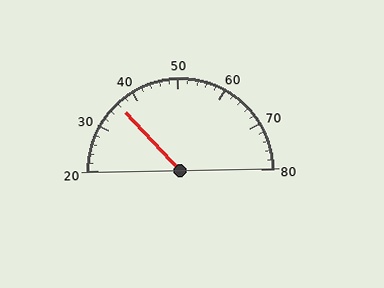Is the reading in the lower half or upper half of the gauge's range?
The reading is in the lower half of the range (20 to 80).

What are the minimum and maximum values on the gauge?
The gauge ranges from 20 to 80.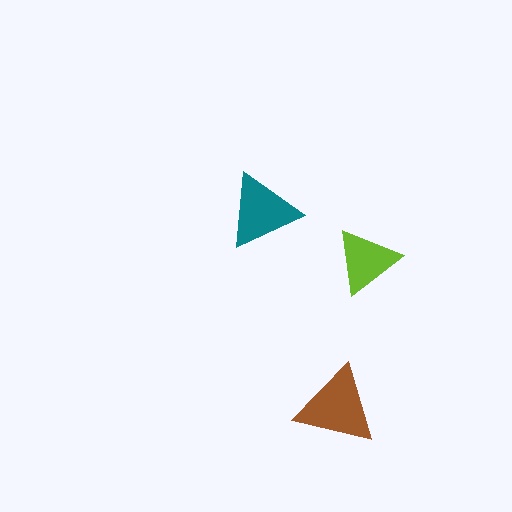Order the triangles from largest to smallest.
the brown one, the teal one, the lime one.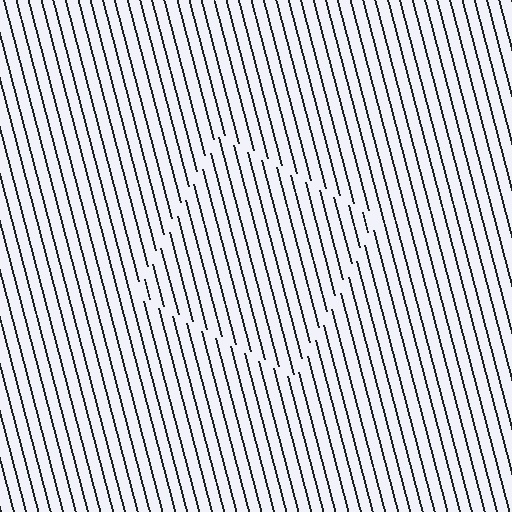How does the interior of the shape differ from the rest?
The interior of the shape contains the same grating, shifted by half a period — the contour is defined by the phase discontinuity where line-ends from the inner and outer gratings abut.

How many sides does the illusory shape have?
4 sides — the line-ends trace a square.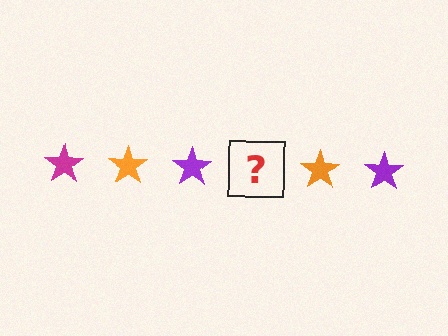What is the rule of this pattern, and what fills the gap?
The rule is that the pattern cycles through magenta, orange, purple stars. The gap should be filled with a magenta star.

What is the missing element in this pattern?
The missing element is a magenta star.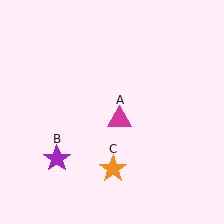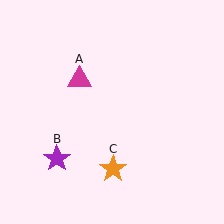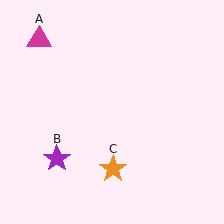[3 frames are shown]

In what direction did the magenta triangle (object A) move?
The magenta triangle (object A) moved up and to the left.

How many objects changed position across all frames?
1 object changed position: magenta triangle (object A).